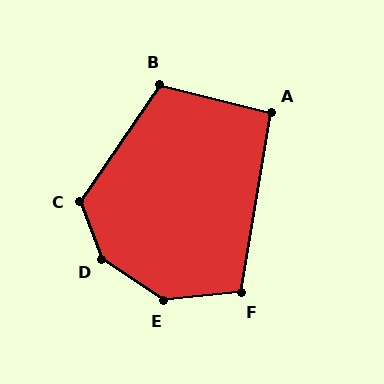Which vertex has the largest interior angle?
D, at approximately 145 degrees.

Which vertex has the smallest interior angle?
A, at approximately 95 degrees.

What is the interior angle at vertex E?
Approximately 140 degrees (obtuse).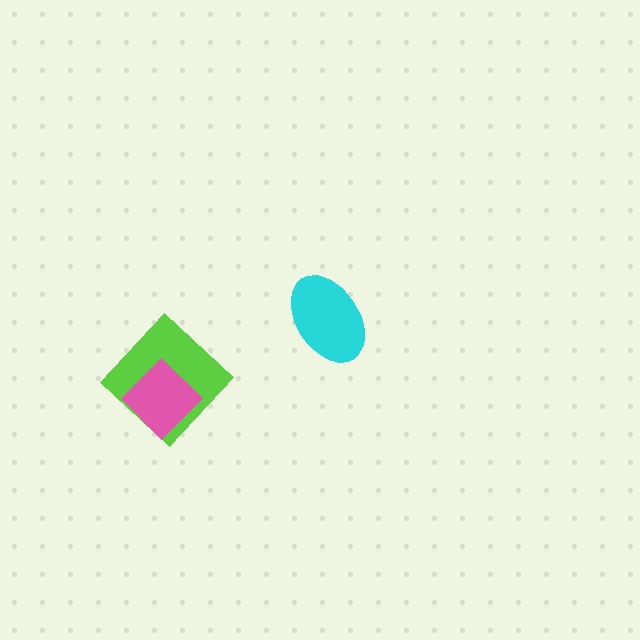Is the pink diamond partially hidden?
No, no other shape covers it.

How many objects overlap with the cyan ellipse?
0 objects overlap with the cyan ellipse.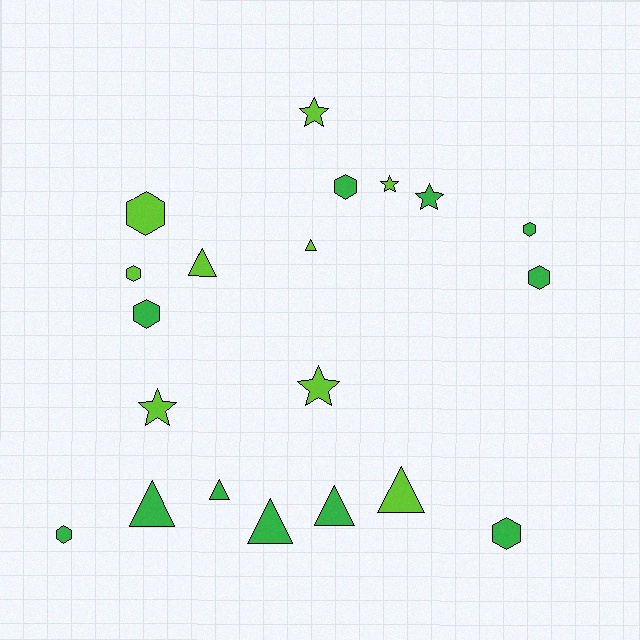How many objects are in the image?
There are 20 objects.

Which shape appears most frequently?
Hexagon, with 8 objects.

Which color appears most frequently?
Green, with 11 objects.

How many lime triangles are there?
There are 3 lime triangles.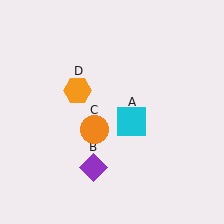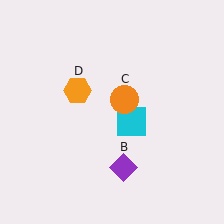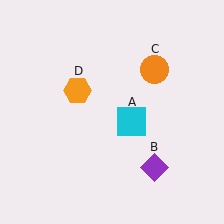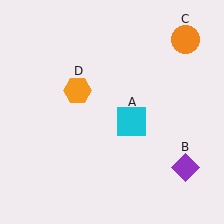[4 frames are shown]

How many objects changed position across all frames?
2 objects changed position: purple diamond (object B), orange circle (object C).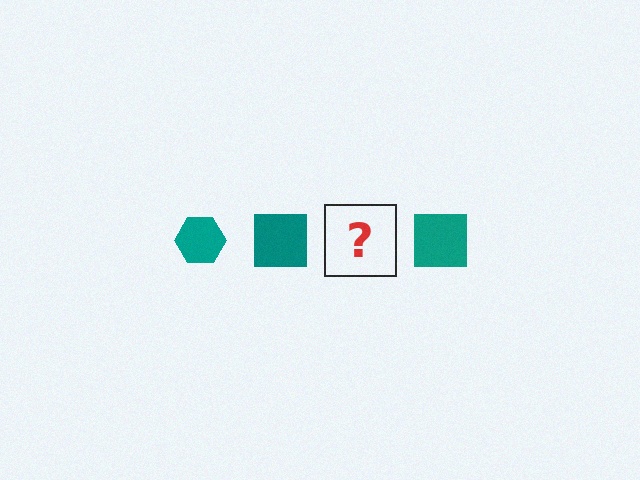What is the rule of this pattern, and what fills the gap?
The rule is that the pattern cycles through hexagon, square shapes in teal. The gap should be filled with a teal hexagon.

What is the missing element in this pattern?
The missing element is a teal hexagon.